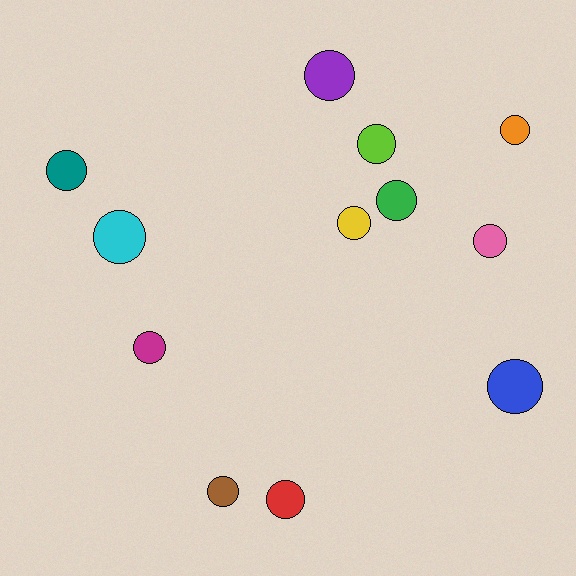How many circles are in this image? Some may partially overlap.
There are 12 circles.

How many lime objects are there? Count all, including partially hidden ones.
There is 1 lime object.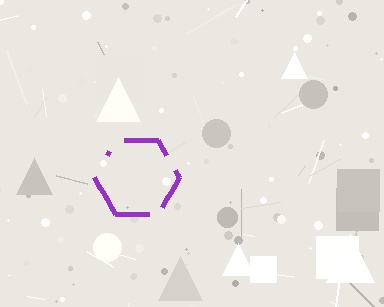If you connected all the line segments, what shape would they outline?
They would outline a hexagon.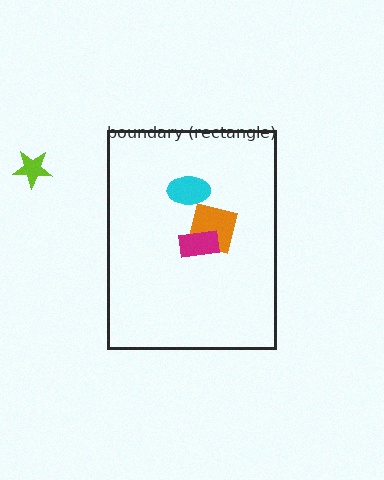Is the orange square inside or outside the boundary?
Inside.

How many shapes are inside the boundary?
3 inside, 1 outside.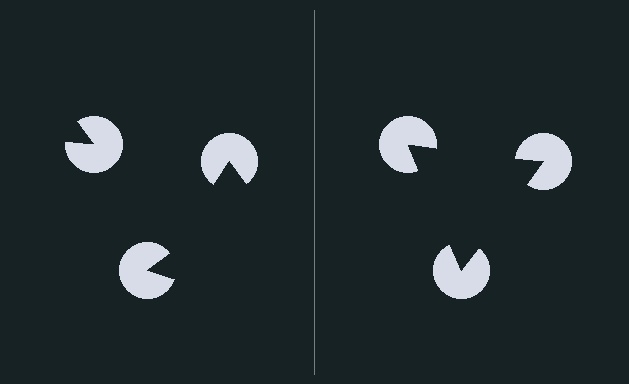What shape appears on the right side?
An illusory triangle.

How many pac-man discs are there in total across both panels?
6 — 3 on each side.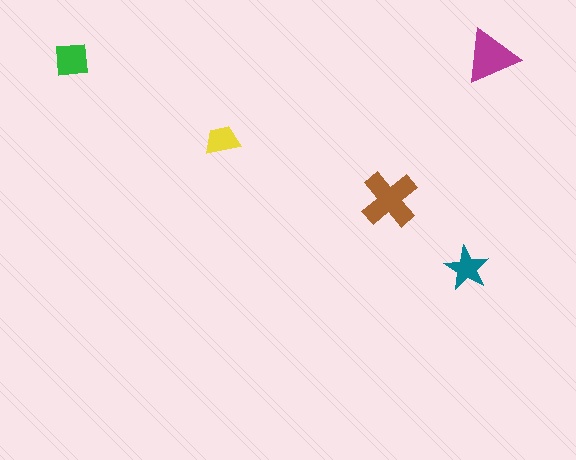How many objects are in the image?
There are 5 objects in the image.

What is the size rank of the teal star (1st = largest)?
4th.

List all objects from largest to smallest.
The brown cross, the magenta triangle, the green square, the teal star, the yellow trapezoid.